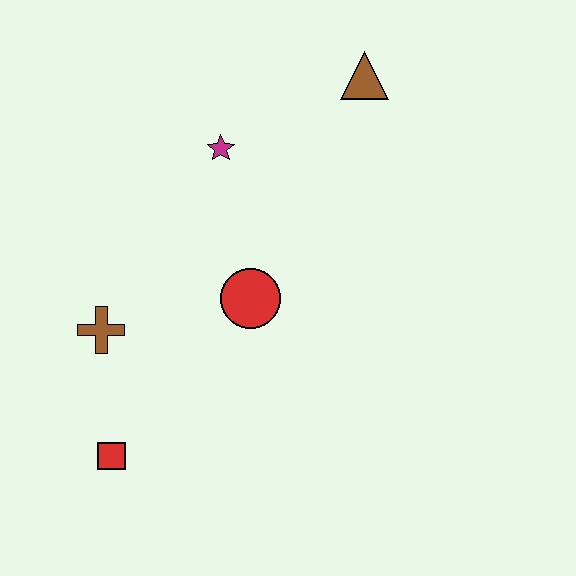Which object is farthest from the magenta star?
The red square is farthest from the magenta star.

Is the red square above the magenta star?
No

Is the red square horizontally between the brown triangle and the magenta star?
No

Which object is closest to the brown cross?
The red square is closest to the brown cross.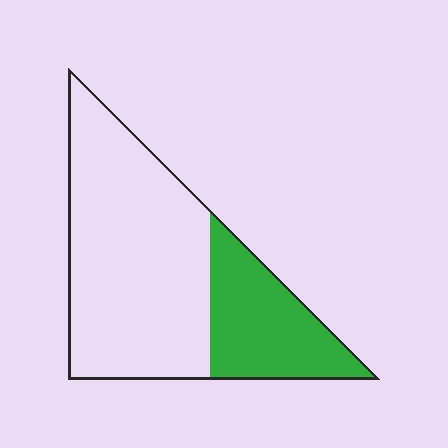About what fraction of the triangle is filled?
About one third (1/3).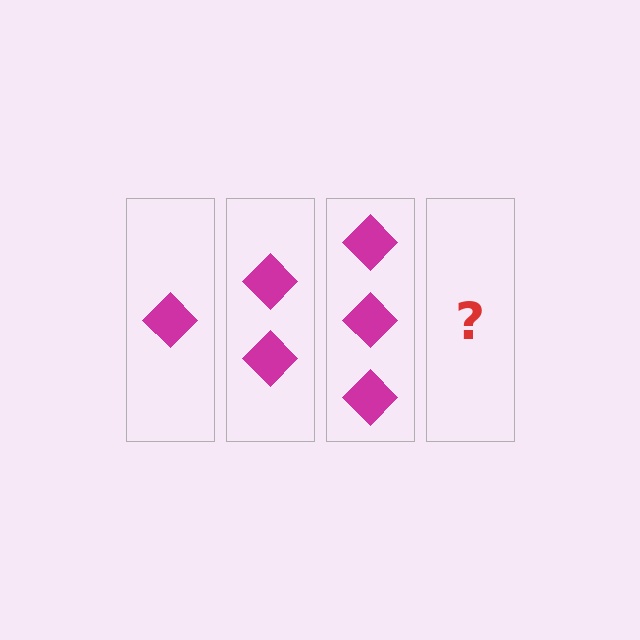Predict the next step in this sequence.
The next step is 4 diamonds.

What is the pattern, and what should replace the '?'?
The pattern is that each step adds one more diamond. The '?' should be 4 diamonds.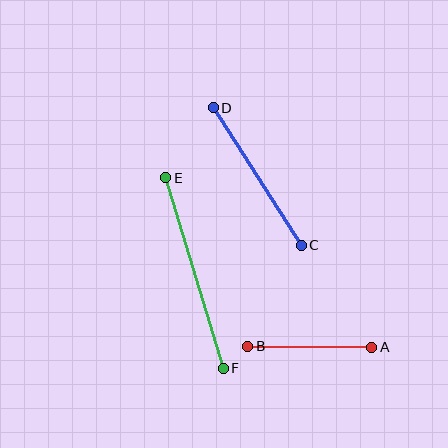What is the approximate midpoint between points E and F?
The midpoint is at approximately (194, 273) pixels.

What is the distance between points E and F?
The distance is approximately 199 pixels.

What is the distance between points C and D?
The distance is approximately 163 pixels.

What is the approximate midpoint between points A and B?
The midpoint is at approximately (310, 347) pixels.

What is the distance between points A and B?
The distance is approximately 124 pixels.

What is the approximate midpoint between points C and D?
The midpoint is at approximately (257, 177) pixels.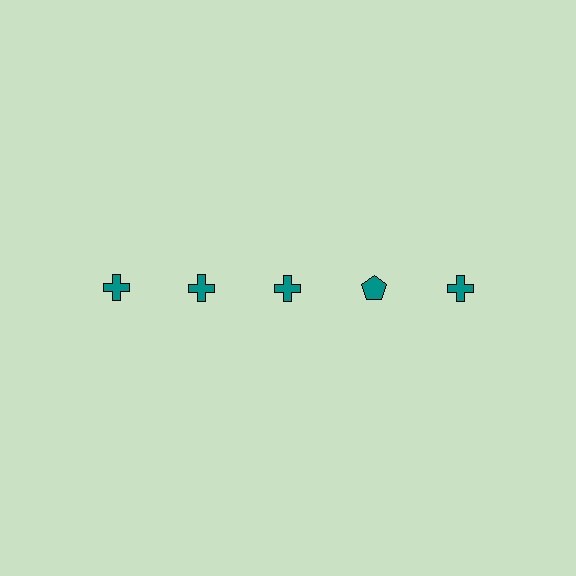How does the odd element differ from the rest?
It has a different shape: pentagon instead of cross.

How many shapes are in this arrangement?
There are 5 shapes arranged in a grid pattern.